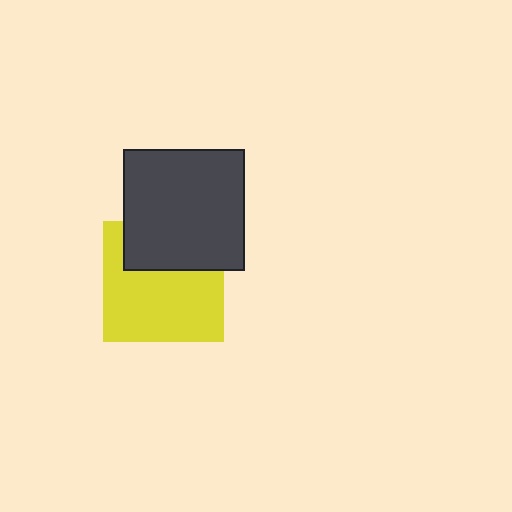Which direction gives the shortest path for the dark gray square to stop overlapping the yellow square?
Moving up gives the shortest separation.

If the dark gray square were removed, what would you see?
You would see the complete yellow square.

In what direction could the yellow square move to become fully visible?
The yellow square could move down. That would shift it out from behind the dark gray square entirely.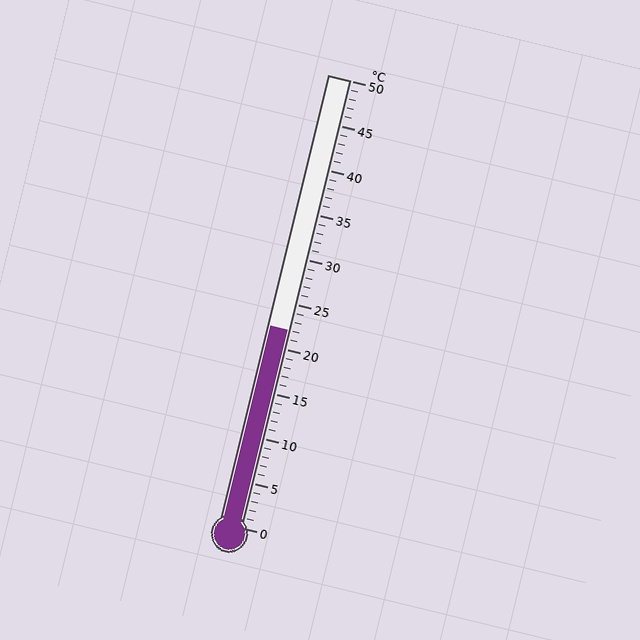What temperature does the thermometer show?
The thermometer shows approximately 22°C.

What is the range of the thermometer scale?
The thermometer scale ranges from 0°C to 50°C.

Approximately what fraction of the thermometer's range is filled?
The thermometer is filled to approximately 45% of its range.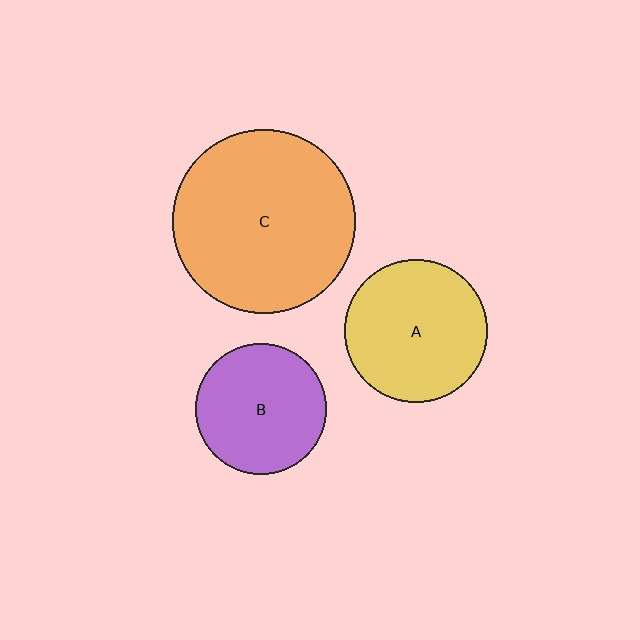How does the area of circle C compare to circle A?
Approximately 1.7 times.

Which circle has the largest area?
Circle C (orange).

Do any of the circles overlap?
No, none of the circles overlap.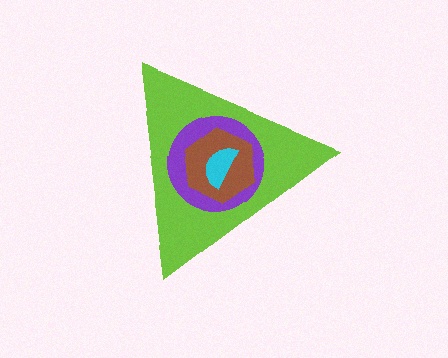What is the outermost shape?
The lime triangle.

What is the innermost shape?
The cyan semicircle.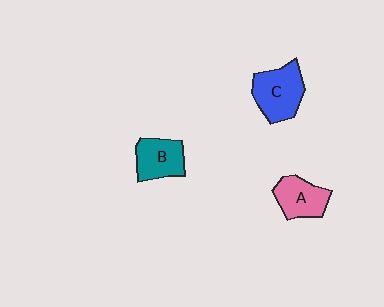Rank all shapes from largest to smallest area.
From largest to smallest: C (blue), B (teal), A (pink).